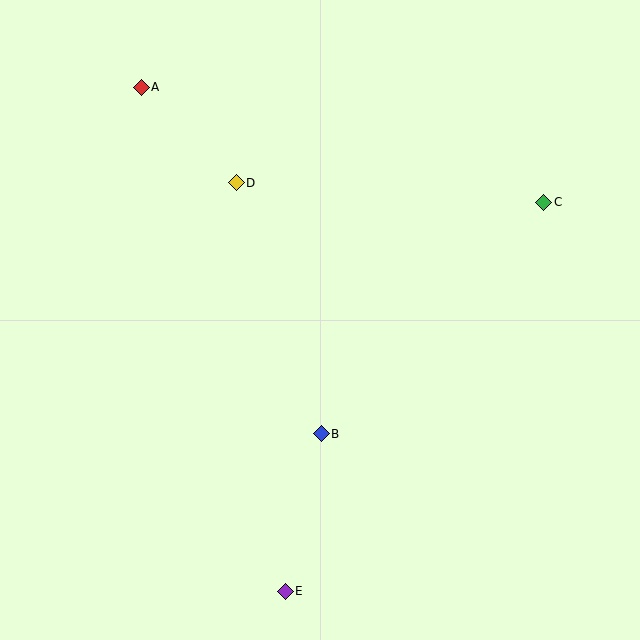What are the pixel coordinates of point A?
Point A is at (141, 87).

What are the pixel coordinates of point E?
Point E is at (285, 591).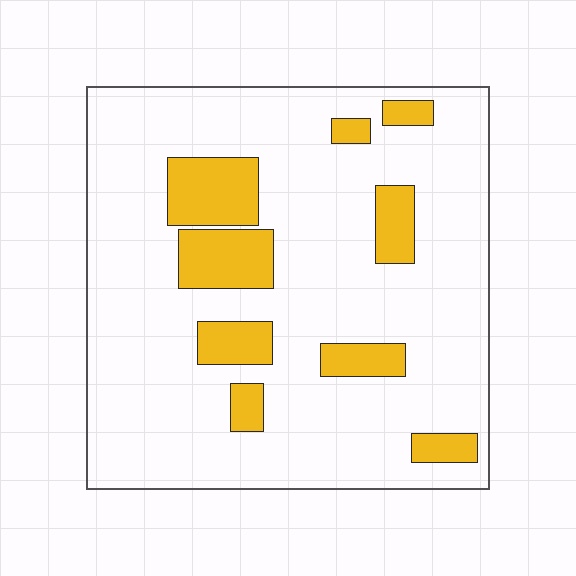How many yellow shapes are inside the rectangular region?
9.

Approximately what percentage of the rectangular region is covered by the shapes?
Approximately 15%.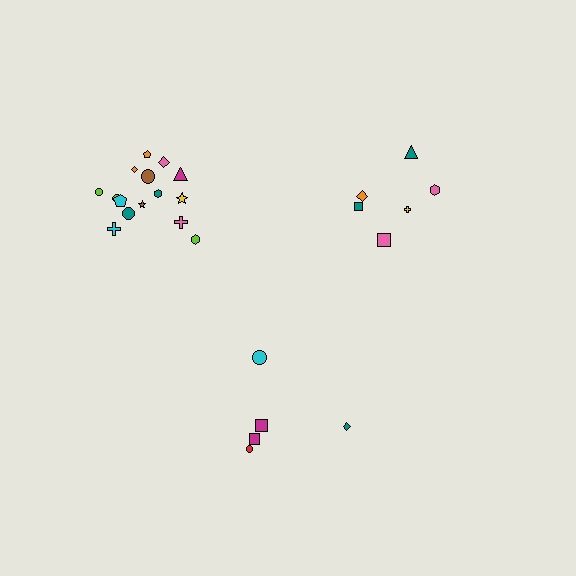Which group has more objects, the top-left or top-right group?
The top-left group.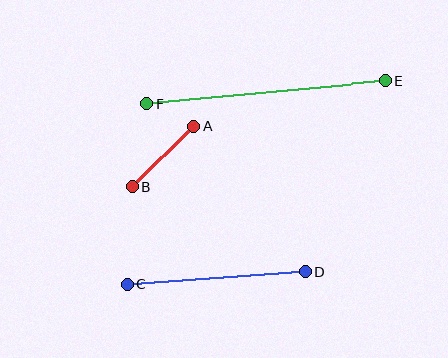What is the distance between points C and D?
The distance is approximately 178 pixels.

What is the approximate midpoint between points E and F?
The midpoint is at approximately (266, 93) pixels.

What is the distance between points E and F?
The distance is approximately 240 pixels.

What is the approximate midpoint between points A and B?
The midpoint is at approximately (163, 157) pixels.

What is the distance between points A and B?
The distance is approximately 86 pixels.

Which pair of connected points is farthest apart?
Points E and F are farthest apart.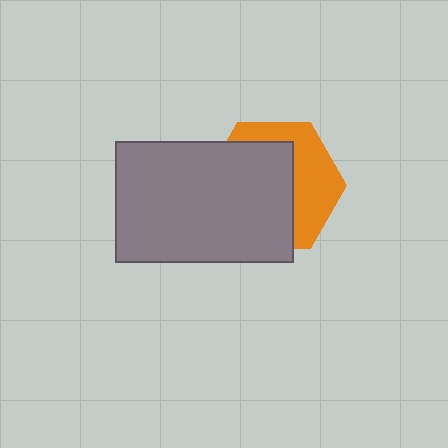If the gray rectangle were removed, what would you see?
You would see the complete orange hexagon.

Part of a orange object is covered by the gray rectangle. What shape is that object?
It is a hexagon.